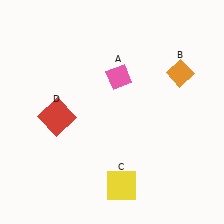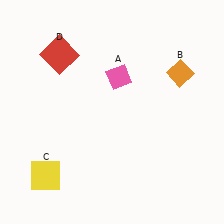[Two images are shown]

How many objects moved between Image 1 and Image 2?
2 objects moved between the two images.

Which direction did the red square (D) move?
The red square (D) moved up.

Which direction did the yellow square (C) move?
The yellow square (C) moved left.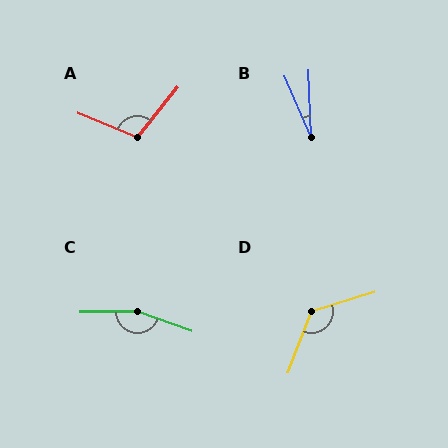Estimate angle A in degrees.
Approximately 106 degrees.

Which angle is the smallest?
B, at approximately 21 degrees.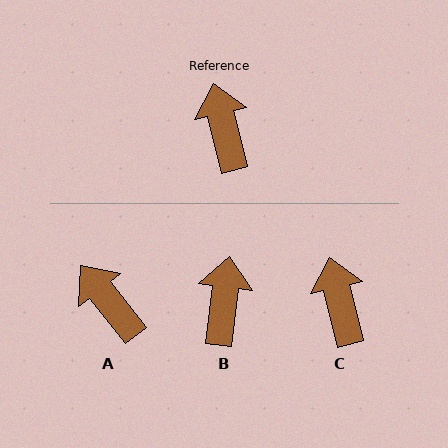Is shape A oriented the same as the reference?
No, it is off by about 25 degrees.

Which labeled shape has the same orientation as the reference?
C.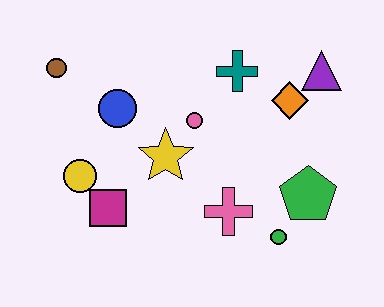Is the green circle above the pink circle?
No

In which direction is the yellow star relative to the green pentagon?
The yellow star is to the left of the green pentagon.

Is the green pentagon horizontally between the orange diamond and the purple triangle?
Yes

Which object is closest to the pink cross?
The green circle is closest to the pink cross.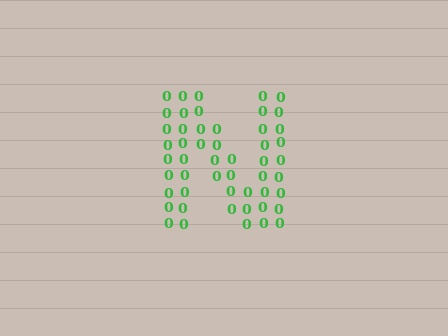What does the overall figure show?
The overall figure shows the letter N.